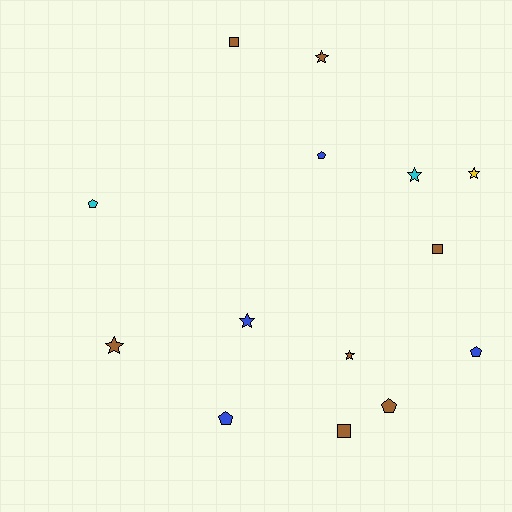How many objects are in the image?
There are 14 objects.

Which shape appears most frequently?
Star, with 6 objects.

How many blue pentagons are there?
There are 3 blue pentagons.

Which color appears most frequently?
Brown, with 7 objects.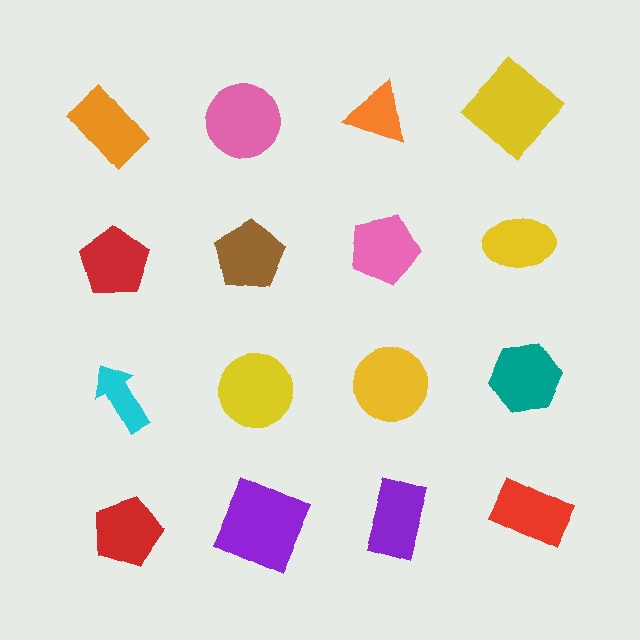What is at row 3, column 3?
A yellow circle.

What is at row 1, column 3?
An orange triangle.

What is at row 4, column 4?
A red rectangle.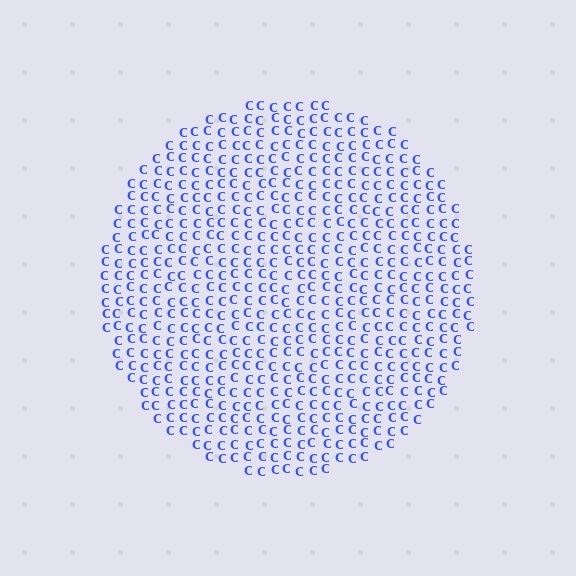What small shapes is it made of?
It is made of small letter C's.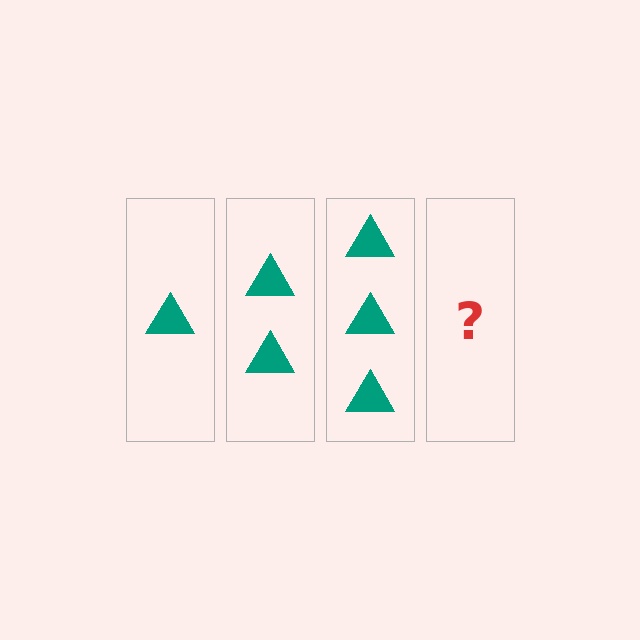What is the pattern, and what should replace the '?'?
The pattern is that each step adds one more triangle. The '?' should be 4 triangles.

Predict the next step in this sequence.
The next step is 4 triangles.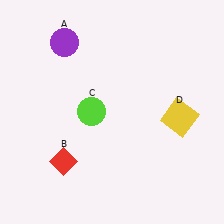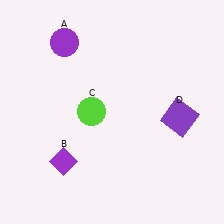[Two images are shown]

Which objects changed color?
B changed from red to purple. D changed from yellow to purple.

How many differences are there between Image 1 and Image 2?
There are 2 differences between the two images.